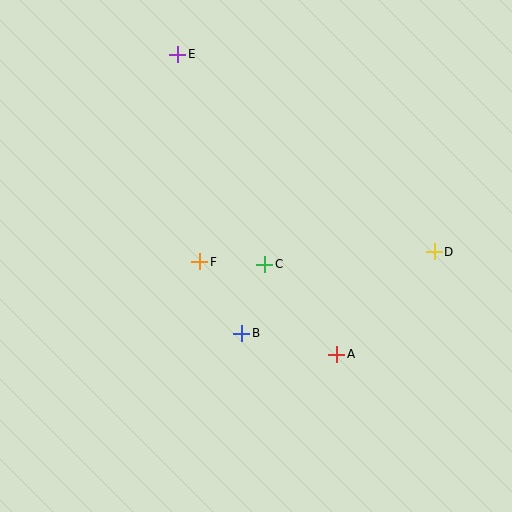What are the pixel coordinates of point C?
Point C is at (265, 264).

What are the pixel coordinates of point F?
Point F is at (200, 262).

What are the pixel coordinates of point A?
Point A is at (337, 354).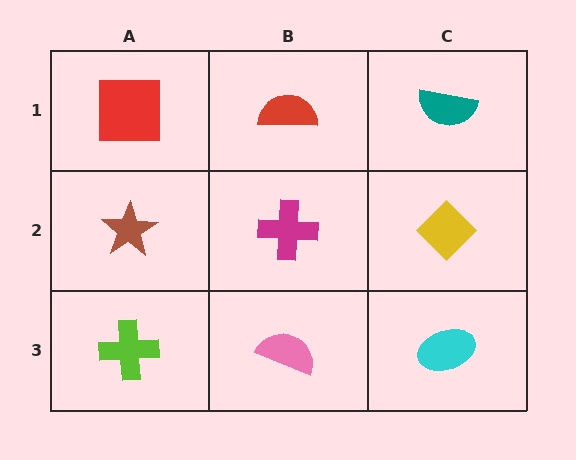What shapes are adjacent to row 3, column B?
A magenta cross (row 2, column B), a lime cross (row 3, column A), a cyan ellipse (row 3, column C).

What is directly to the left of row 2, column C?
A magenta cross.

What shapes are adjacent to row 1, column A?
A brown star (row 2, column A), a red semicircle (row 1, column B).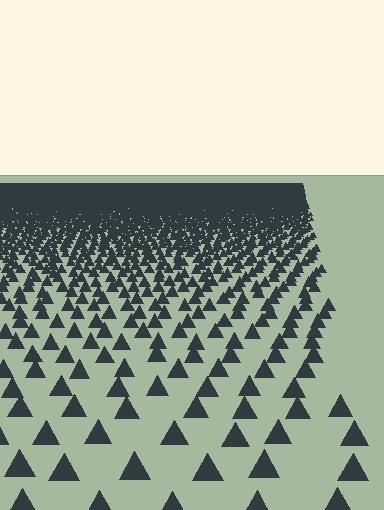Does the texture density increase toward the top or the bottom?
Density increases toward the top.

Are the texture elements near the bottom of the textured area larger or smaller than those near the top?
Larger. Near the bottom, elements are closer to the viewer and appear at a bigger on-screen size.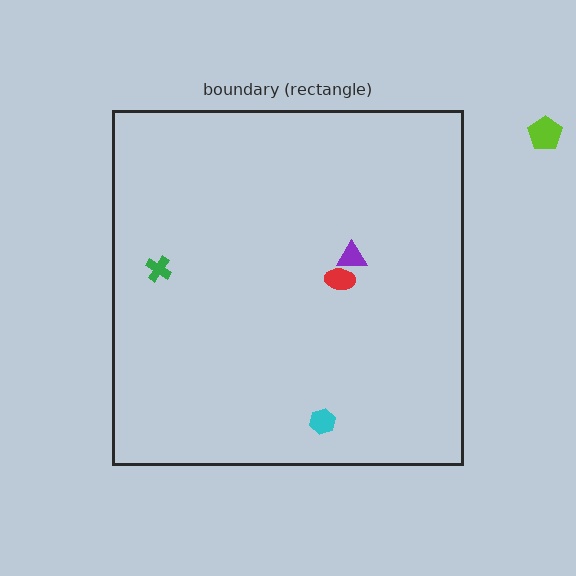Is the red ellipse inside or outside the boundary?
Inside.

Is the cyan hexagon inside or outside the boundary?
Inside.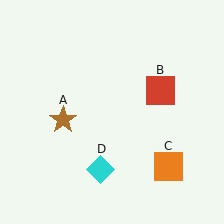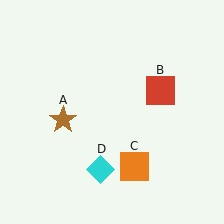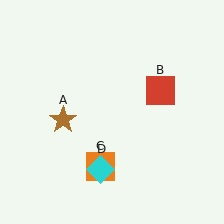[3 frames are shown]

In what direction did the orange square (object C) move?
The orange square (object C) moved left.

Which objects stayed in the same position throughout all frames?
Brown star (object A) and red square (object B) and cyan diamond (object D) remained stationary.